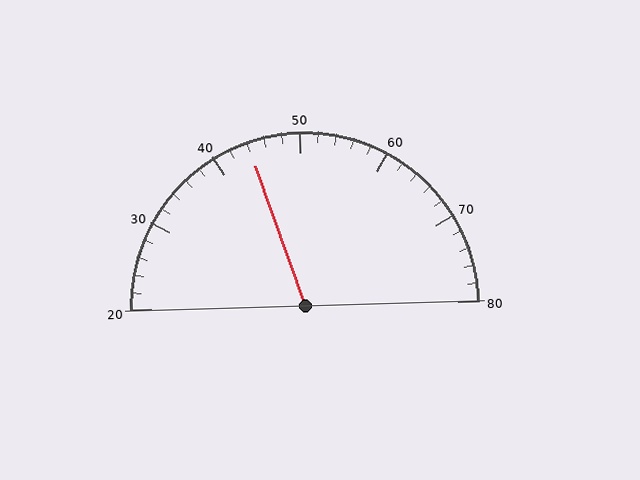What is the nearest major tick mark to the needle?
The nearest major tick mark is 40.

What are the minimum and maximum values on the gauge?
The gauge ranges from 20 to 80.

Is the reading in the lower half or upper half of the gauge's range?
The reading is in the lower half of the range (20 to 80).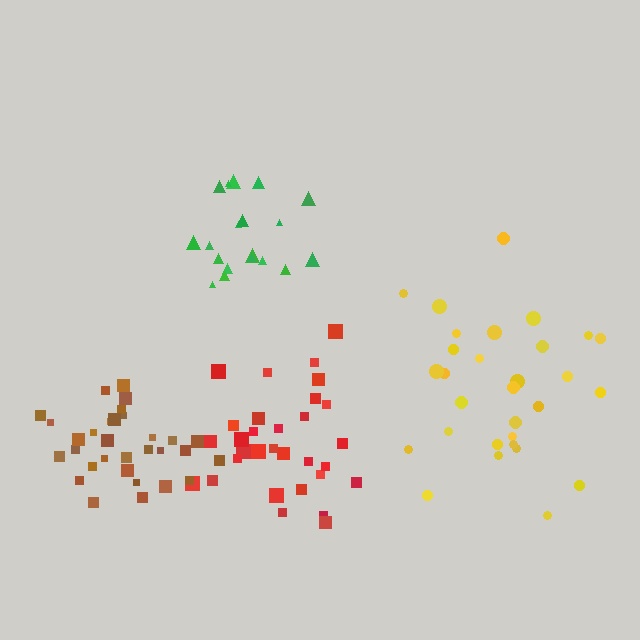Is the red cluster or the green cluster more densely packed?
Green.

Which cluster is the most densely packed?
Brown.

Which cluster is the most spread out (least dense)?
Yellow.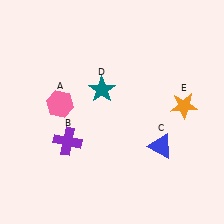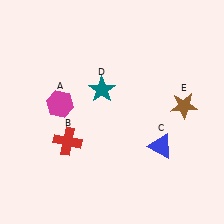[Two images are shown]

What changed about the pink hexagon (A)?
In Image 1, A is pink. In Image 2, it changed to magenta.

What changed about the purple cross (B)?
In Image 1, B is purple. In Image 2, it changed to red.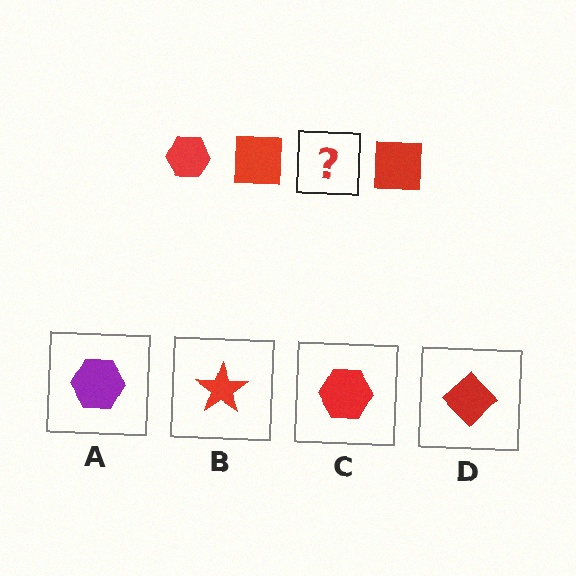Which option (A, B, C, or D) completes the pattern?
C.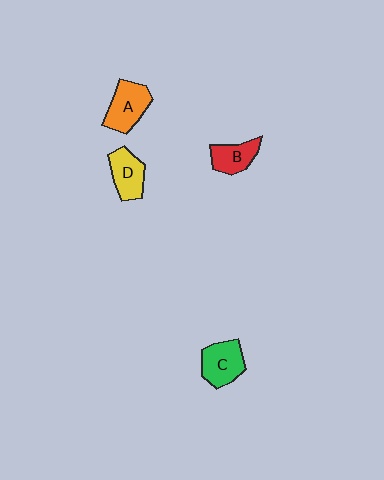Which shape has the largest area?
Shape A (orange).